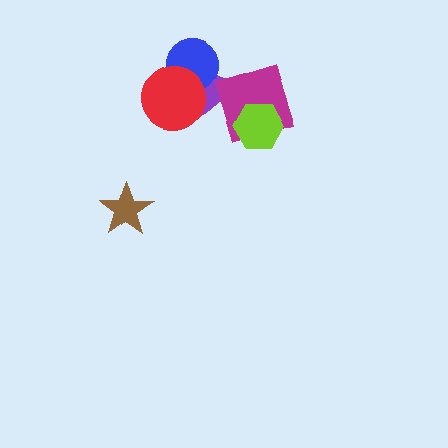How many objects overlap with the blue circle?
2 objects overlap with the blue circle.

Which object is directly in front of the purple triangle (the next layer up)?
The blue circle is directly in front of the purple triangle.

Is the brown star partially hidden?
No, no other shape covers it.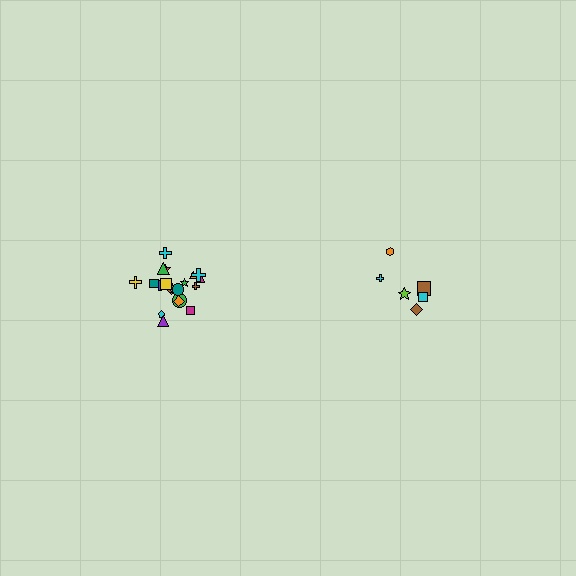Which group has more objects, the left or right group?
The left group.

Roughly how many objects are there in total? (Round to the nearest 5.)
Roughly 30 objects in total.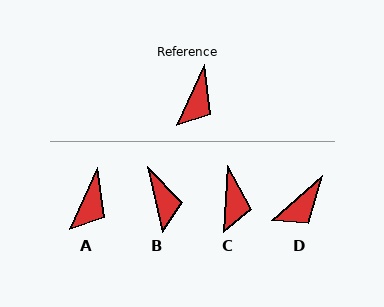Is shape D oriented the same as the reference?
No, it is off by about 23 degrees.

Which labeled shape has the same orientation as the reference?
A.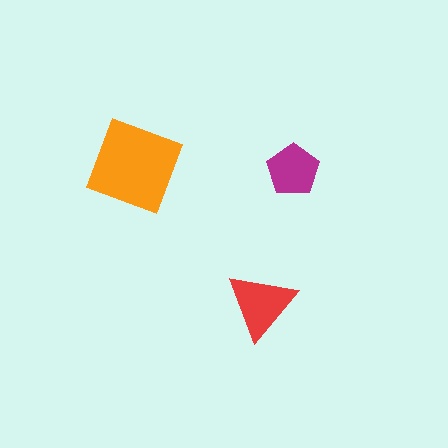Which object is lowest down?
The red triangle is bottommost.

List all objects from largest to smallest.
The orange square, the red triangle, the magenta pentagon.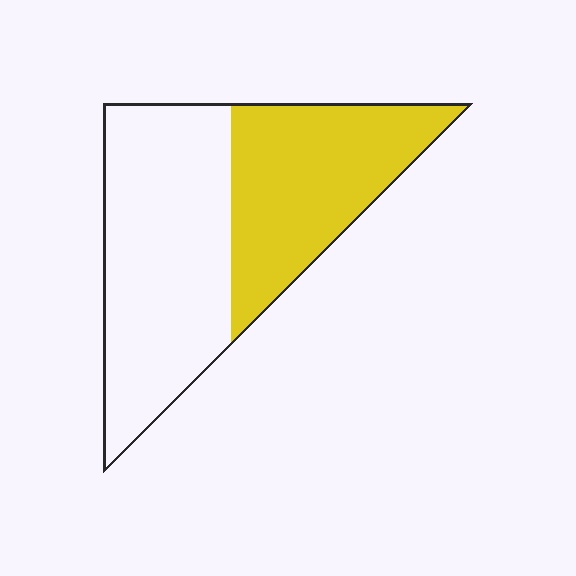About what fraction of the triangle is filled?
About two fifths (2/5).